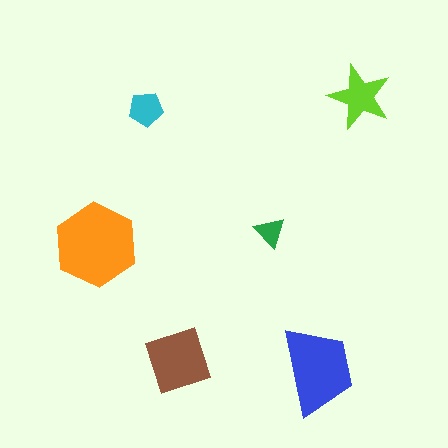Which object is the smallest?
The green triangle.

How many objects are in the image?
There are 6 objects in the image.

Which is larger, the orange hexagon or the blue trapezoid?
The orange hexagon.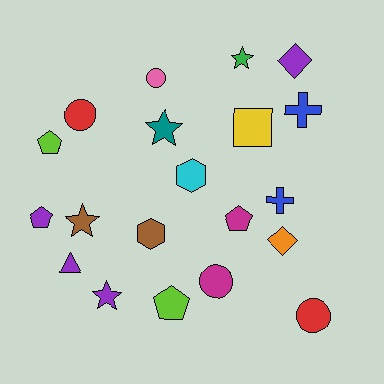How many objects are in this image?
There are 20 objects.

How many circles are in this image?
There are 4 circles.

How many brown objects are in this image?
There are 2 brown objects.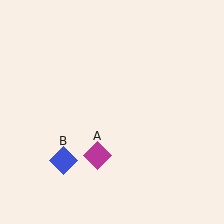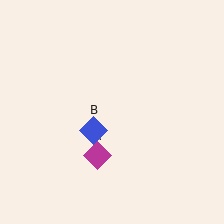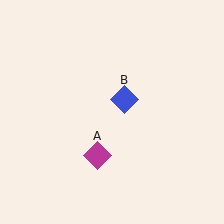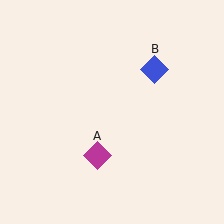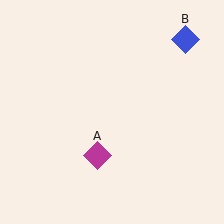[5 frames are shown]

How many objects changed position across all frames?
1 object changed position: blue diamond (object B).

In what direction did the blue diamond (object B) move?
The blue diamond (object B) moved up and to the right.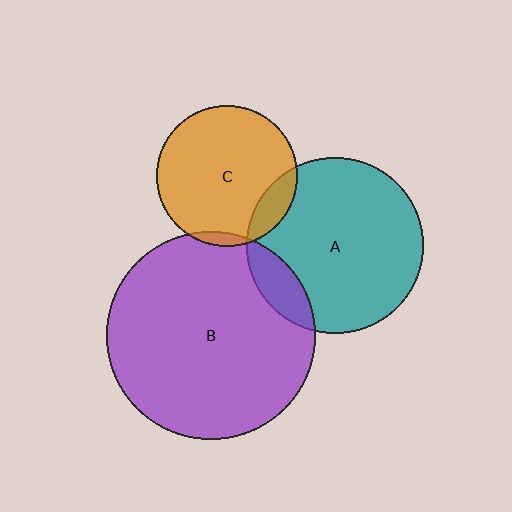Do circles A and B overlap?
Yes.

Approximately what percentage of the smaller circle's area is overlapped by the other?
Approximately 15%.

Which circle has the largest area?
Circle B (purple).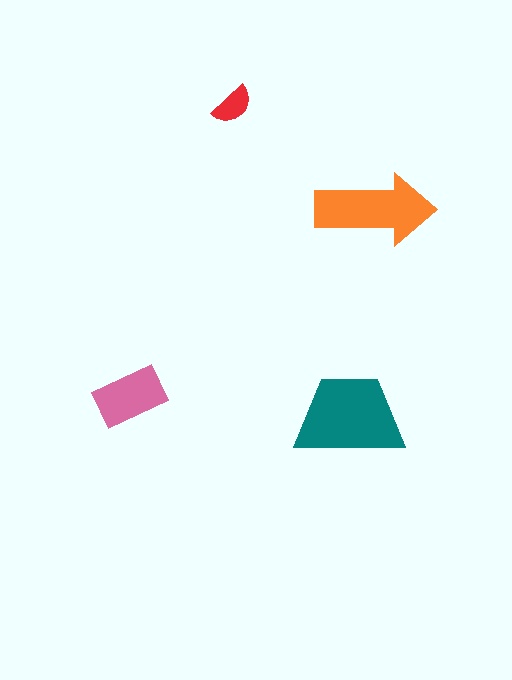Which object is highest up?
The red semicircle is topmost.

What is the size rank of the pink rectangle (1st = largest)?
3rd.